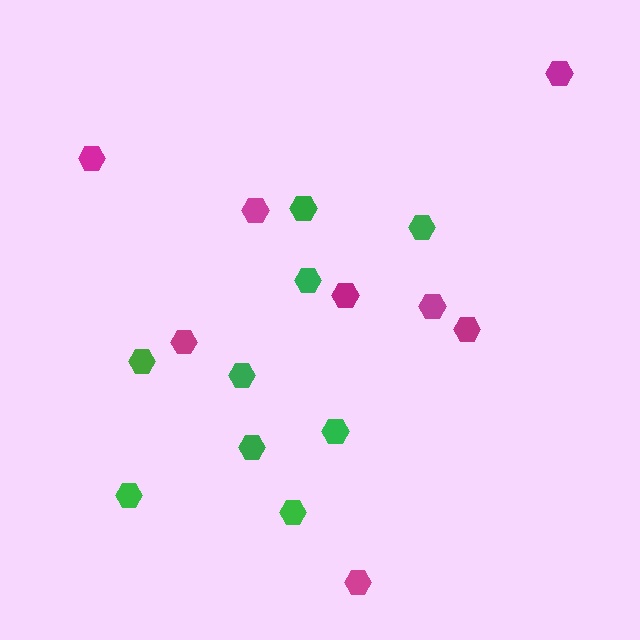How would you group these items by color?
There are 2 groups: one group of magenta hexagons (8) and one group of green hexagons (9).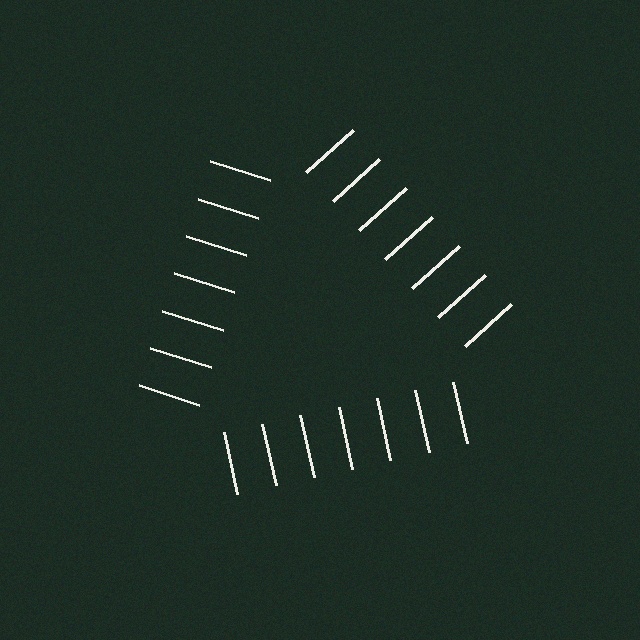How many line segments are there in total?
21 — 7 along each of the 3 edges.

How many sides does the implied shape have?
3 sides — the line-ends trace a triangle.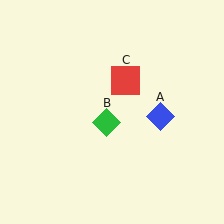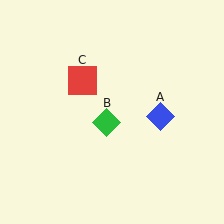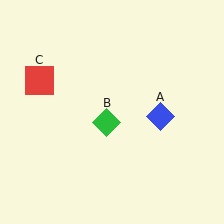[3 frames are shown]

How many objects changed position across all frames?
1 object changed position: red square (object C).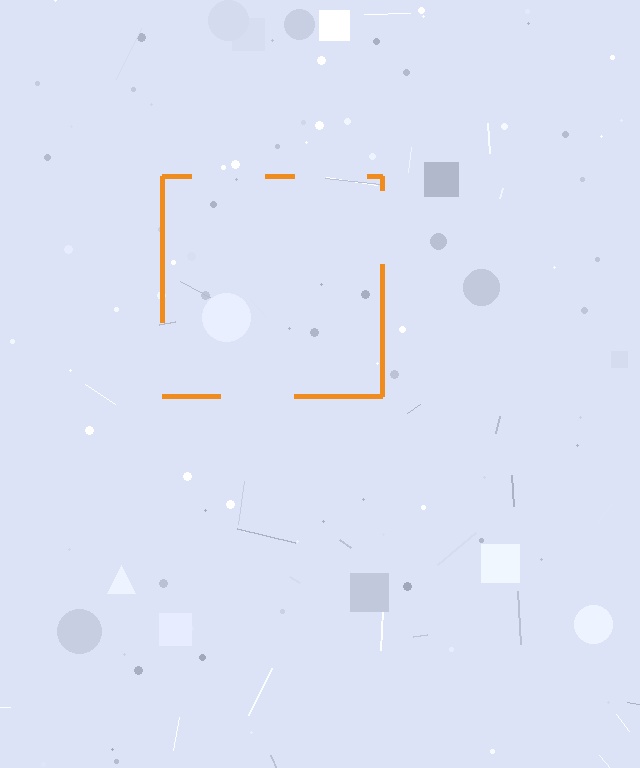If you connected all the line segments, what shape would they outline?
They would outline a square.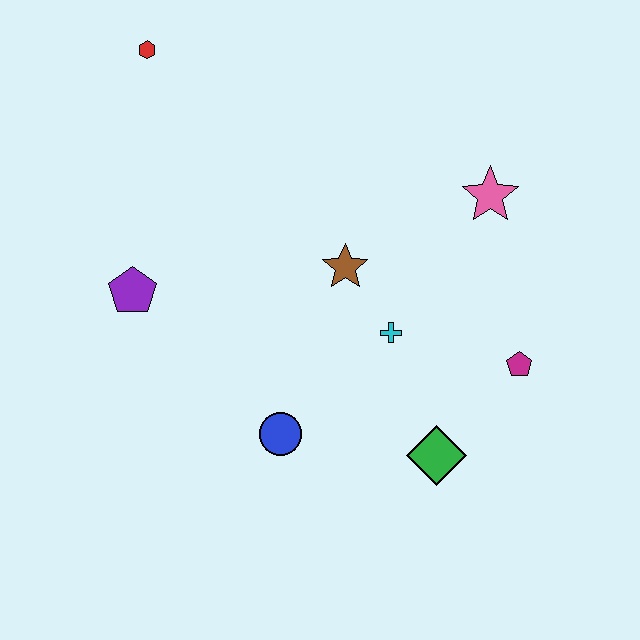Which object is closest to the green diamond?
The magenta pentagon is closest to the green diamond.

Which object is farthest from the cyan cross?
The red hexagon is farthest from the cyan cross.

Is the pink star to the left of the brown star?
No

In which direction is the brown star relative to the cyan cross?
The brown star is above the cyan cross.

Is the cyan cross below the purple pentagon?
Yes